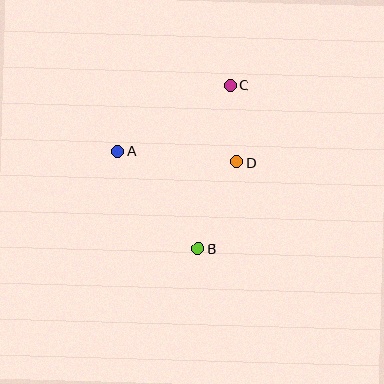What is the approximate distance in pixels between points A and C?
The distance between A and C is approximately 130 pixels.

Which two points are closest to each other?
Points C and D are closest to each other.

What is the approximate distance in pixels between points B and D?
The distance between B and D is approximately 95 pixels.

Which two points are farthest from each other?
Points B and C are farthest from each other.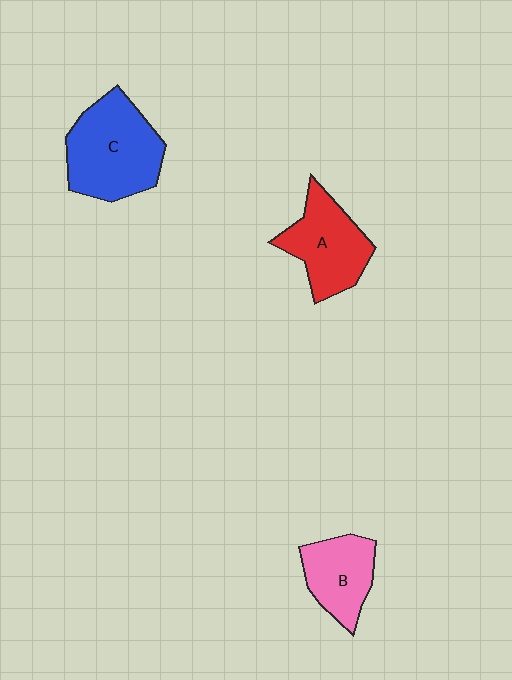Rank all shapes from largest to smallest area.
From largest to smallest: C (blue), A (red), B (pink).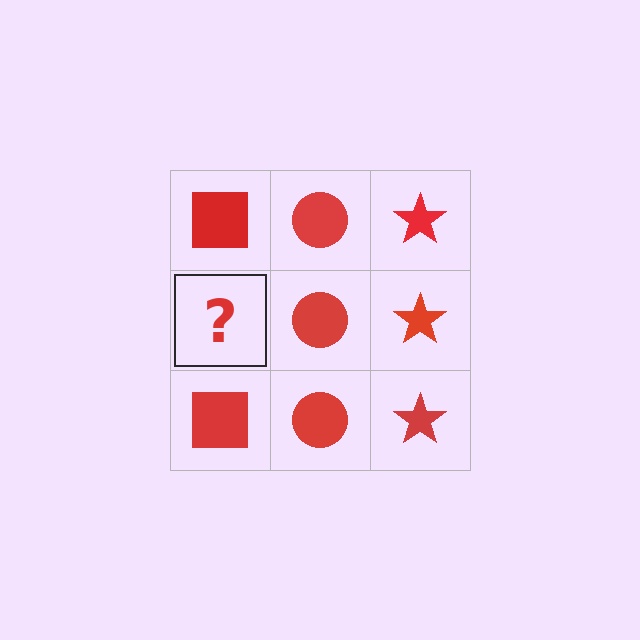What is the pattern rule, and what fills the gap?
The rule is that each column has a consistent shape. The gap should be filled with a red square.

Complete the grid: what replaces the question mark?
The question mark should be replaced with a red square.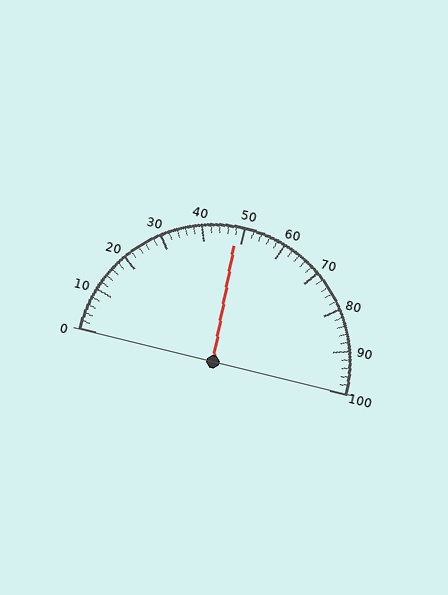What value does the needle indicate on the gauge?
The needle indicates approximately 48.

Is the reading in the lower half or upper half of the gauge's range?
The reading is in the lower half of the range (0 to 100).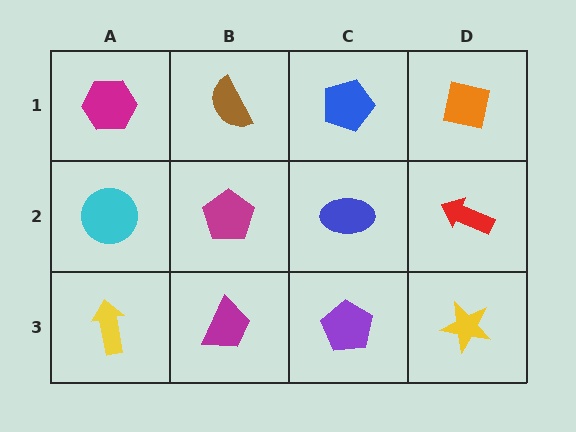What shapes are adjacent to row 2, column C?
A blue pentagon (row 1, column C), a purple pentagon (row 3, column C), a magenta pentagon (row 2, column B), a red arrow (row 2, column D).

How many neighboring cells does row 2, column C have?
4.